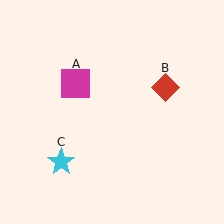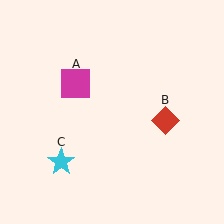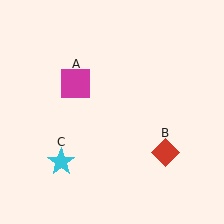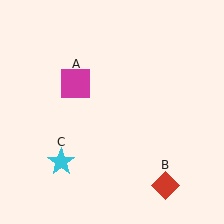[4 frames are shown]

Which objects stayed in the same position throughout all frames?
Magenta square (object A) and cyan star (object C) remained stationary.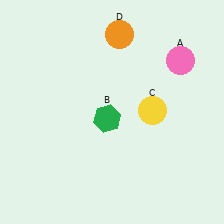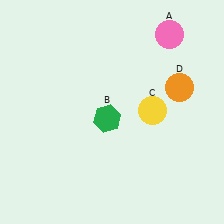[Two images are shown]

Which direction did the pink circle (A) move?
The pink circle (A) moved up.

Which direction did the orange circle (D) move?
The orange circle (D) moved right.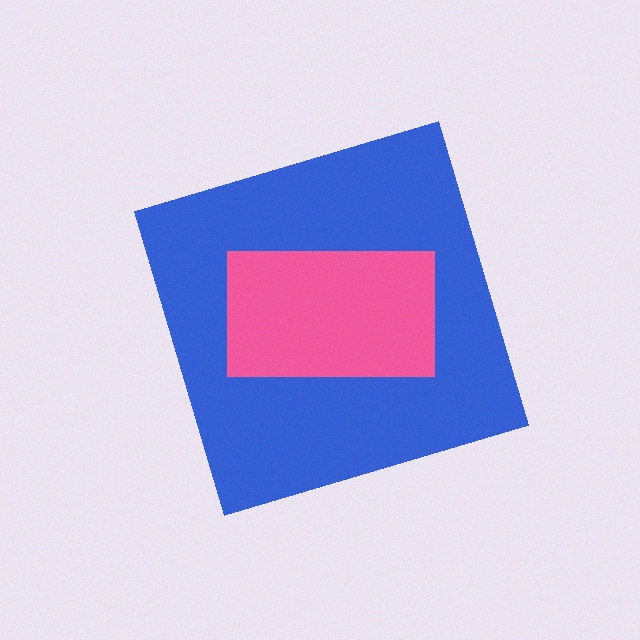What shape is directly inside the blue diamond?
The pink rectangle.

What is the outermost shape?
The blue diamond.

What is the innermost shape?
The pink rectangle.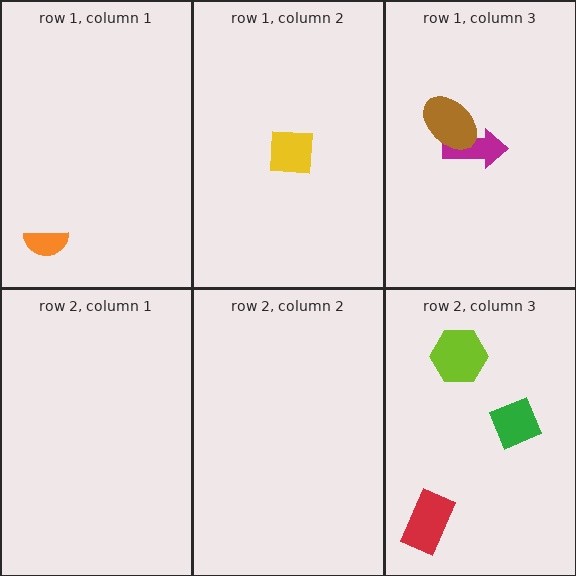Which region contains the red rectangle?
The row 2, column 3 region.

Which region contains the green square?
The row 2, column 3 region.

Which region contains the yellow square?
The row 1, column 2 region.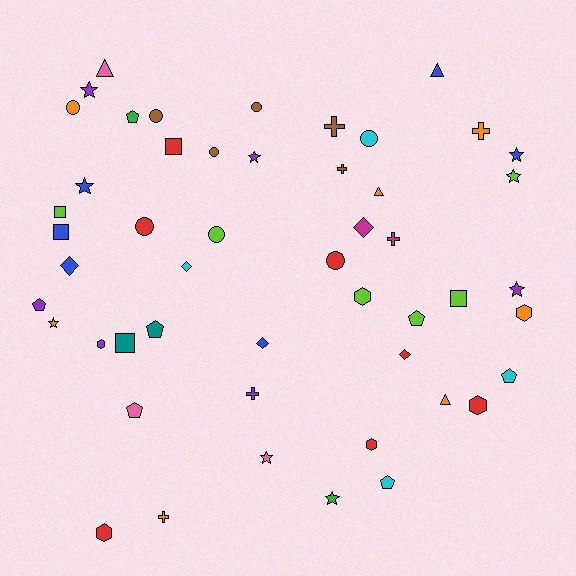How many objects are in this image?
There are 50 objects.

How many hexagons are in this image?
There are 6 hexagons.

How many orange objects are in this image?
There are 7 orange objects.